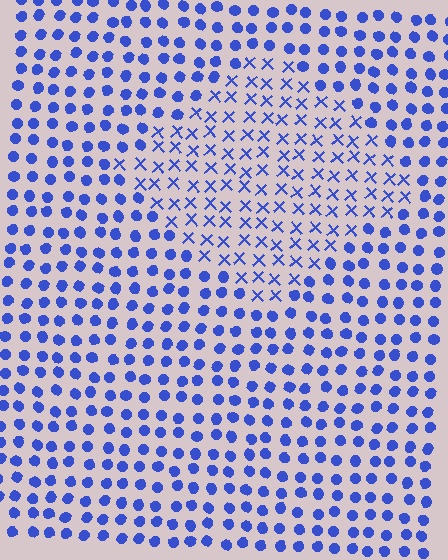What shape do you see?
I see a diamond.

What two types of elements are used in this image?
The image uses X marks inside the diamond region and circles outside it.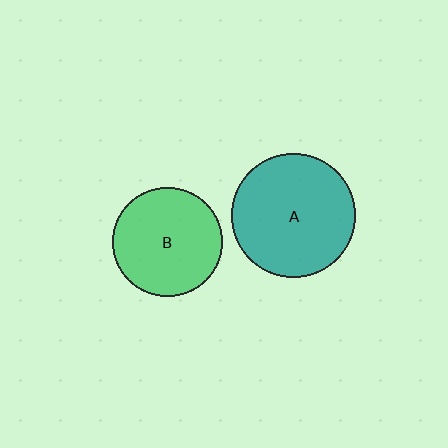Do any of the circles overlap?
No, none of the circles overlap.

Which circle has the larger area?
Circle A (teal).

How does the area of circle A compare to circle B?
Approximately 1.3 times.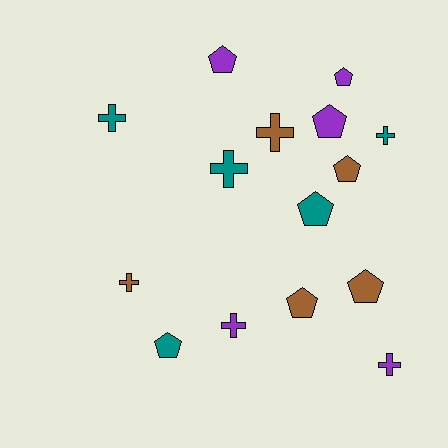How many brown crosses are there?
There are 2 brown crosses.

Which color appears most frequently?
Teal, with 5 objects.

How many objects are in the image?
There are 15 objects.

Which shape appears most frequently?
Pentagon, with 8 objects.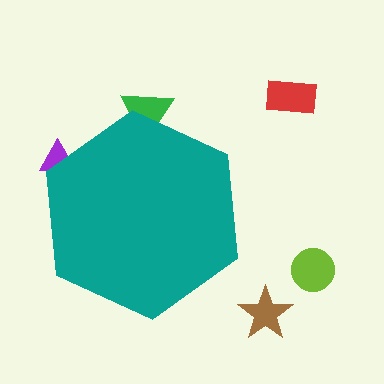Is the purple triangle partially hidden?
Yes, the purple triangle is partially hidden behind the teal hexagon.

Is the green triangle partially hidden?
Yes, the green triangle is partially hidden behind the teal hexagon.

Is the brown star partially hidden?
No, the brown star is fully visible.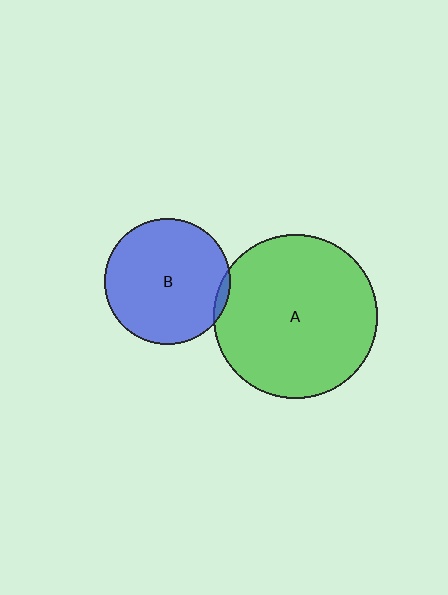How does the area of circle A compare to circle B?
Approximately 1.7 times.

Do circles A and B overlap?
Yes.